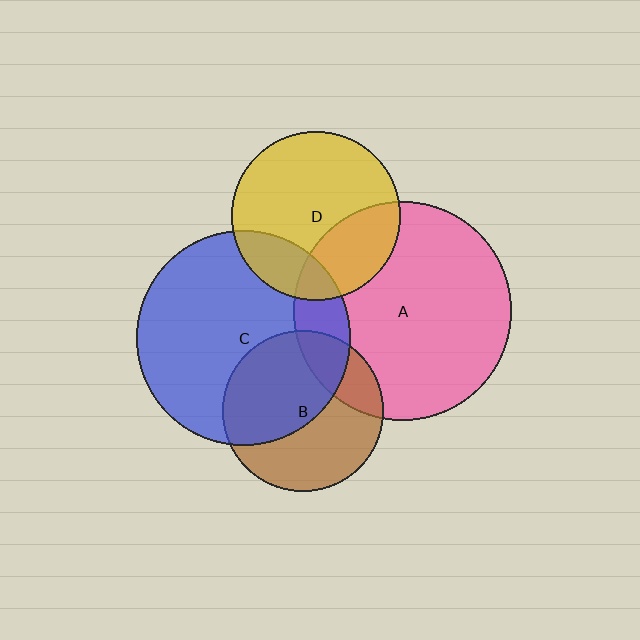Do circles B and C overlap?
Yes.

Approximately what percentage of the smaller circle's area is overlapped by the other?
Approximately 50%.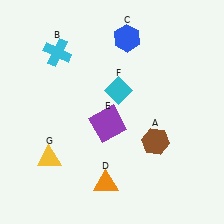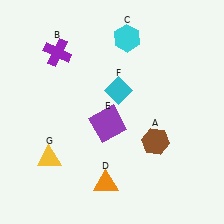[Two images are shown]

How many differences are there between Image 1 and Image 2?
There are 2 differences between the two images.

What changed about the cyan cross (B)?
In Image 1, B is cyan. In Image 2, it changed to purple.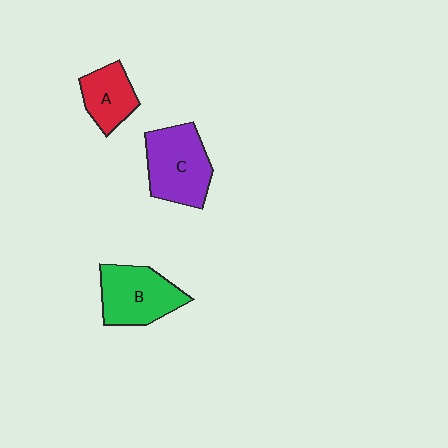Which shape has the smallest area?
Shape A (red).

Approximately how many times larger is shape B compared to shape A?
Approximately 1.5 times.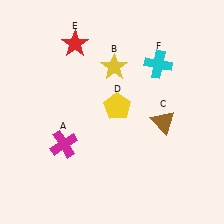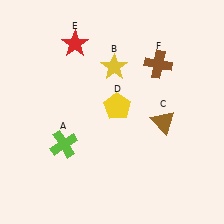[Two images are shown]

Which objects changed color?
A changed from magenta to lime. F changed from cyan to brown.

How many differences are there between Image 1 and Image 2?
There are 2 differences between the two images.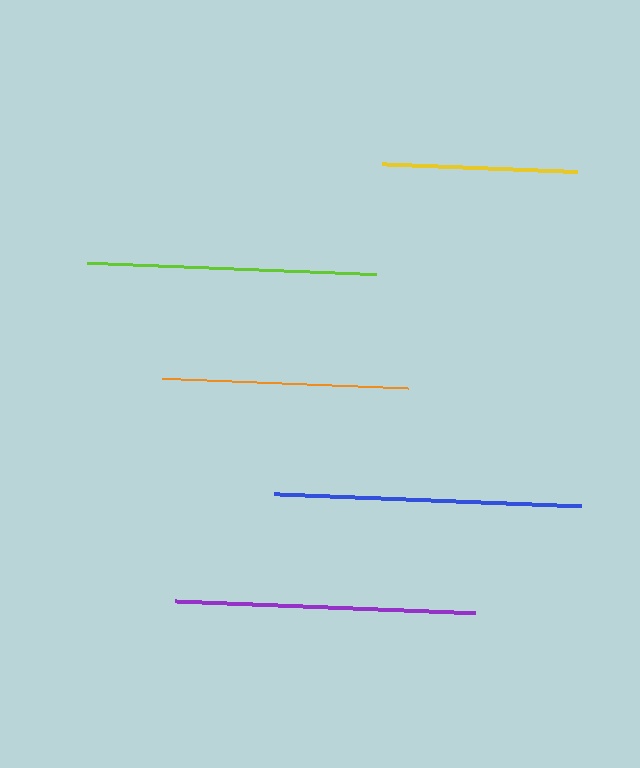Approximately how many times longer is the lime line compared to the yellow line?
The lime line is approximately 1.5 times the length of the yellow line.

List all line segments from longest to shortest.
From longest to shortest: blue, purple, lime, orange, yellow.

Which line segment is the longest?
The blue line is the longest at approximately 308 pixels.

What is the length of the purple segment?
The purple segment is approximately 299 pixels long.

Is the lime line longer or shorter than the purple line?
The purple line is longer than the lime line.